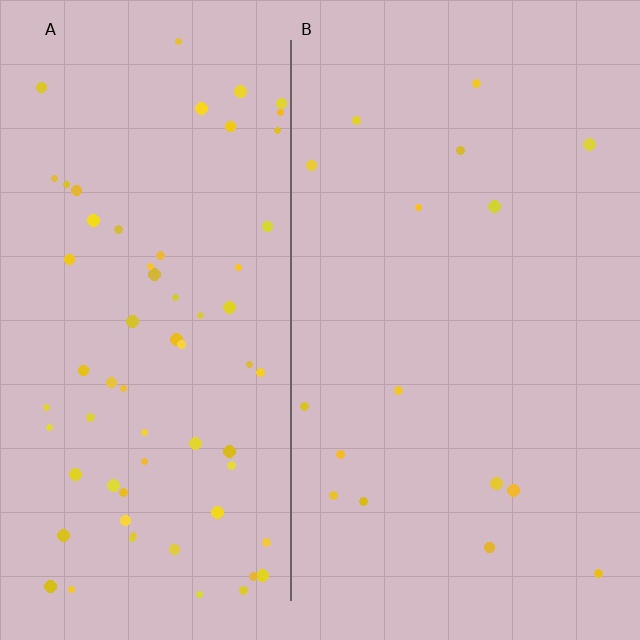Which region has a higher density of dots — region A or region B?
A (the left).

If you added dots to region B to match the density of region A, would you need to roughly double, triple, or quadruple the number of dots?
Approximately quadruple.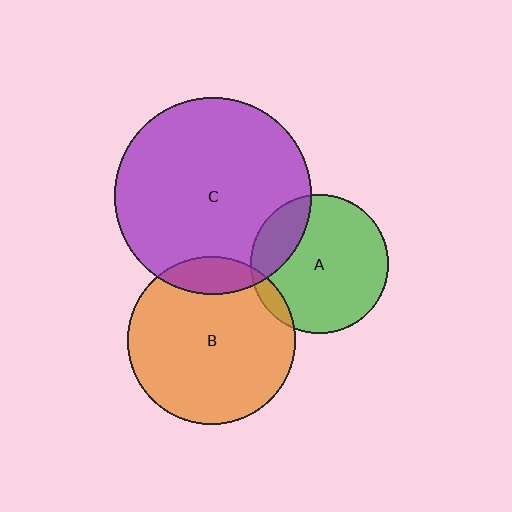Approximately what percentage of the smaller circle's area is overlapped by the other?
Approximately 5%.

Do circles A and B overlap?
Yes.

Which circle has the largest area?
Circle C (purple).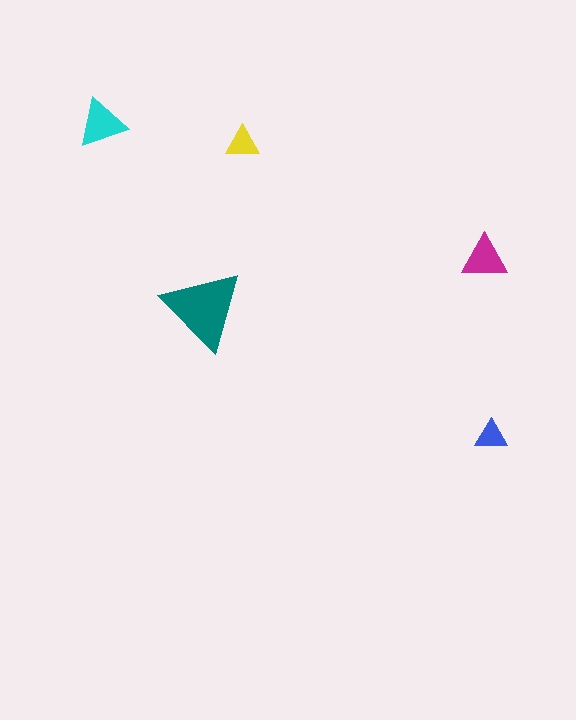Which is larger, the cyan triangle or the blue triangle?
The cyan one.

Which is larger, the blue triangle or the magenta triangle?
The magenta one.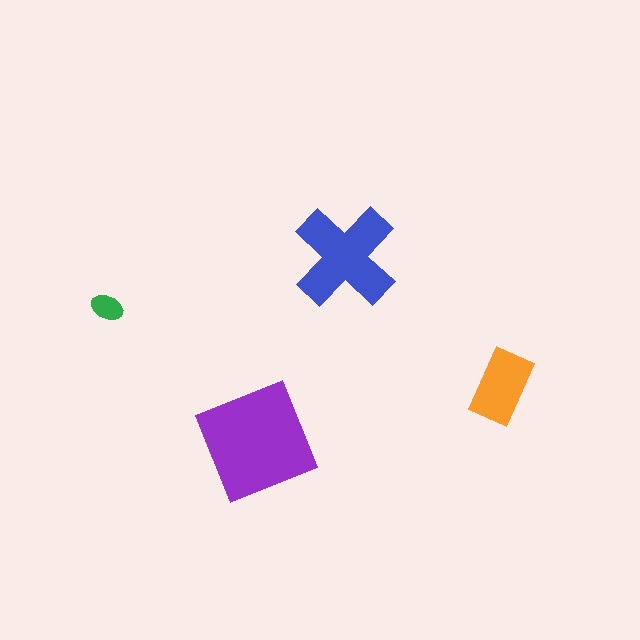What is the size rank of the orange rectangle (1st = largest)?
3rd.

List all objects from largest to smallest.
The purple square, the blue cross, the orange rectangle, the green ellipse.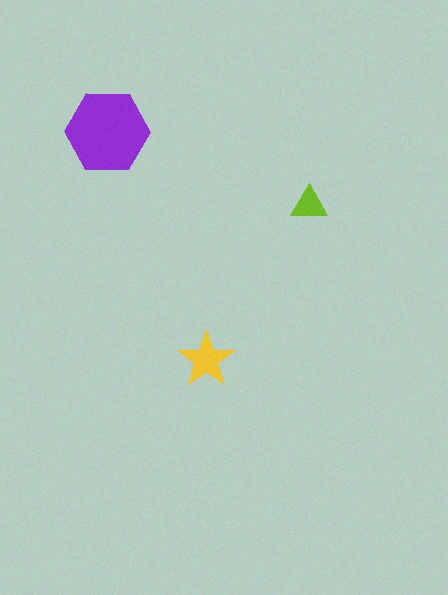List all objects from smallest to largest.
The lime triangle, the yellow star, the purple hexagon.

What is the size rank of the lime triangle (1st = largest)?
3rd.